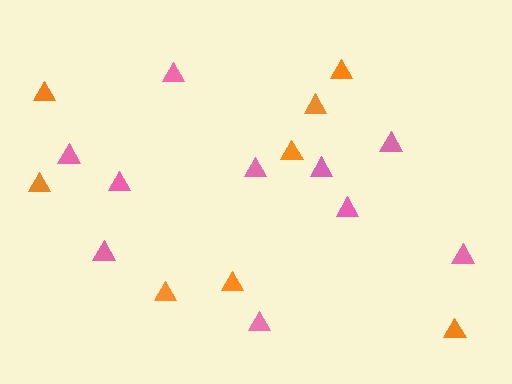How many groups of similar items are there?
There are 2 groups: one group of orange triangles (8) and one group of pink triangles (10).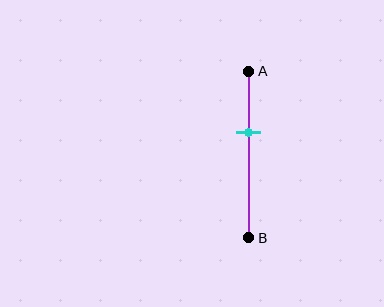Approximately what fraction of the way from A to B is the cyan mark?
The cyan mark is approximately 35% of the way from A to B.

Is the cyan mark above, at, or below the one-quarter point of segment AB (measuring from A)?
The cyan mark is below the one-quarter point of segment AB.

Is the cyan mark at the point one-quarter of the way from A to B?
No, the mark is at about 35% from A, not at the 25% one-quarter point.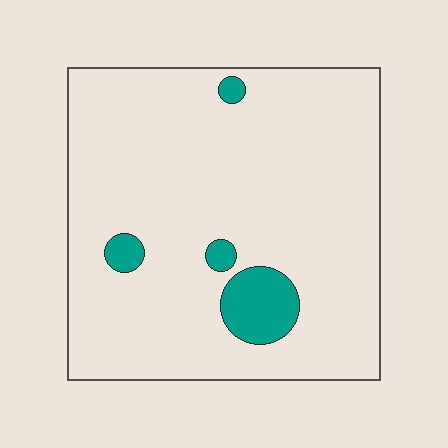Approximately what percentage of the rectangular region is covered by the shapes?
Approximately 10%.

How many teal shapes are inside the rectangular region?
4.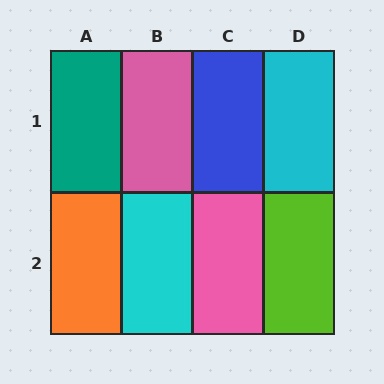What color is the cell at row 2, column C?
Pink.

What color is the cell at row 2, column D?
Lime.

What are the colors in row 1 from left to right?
Teal, pink, blue, cyan.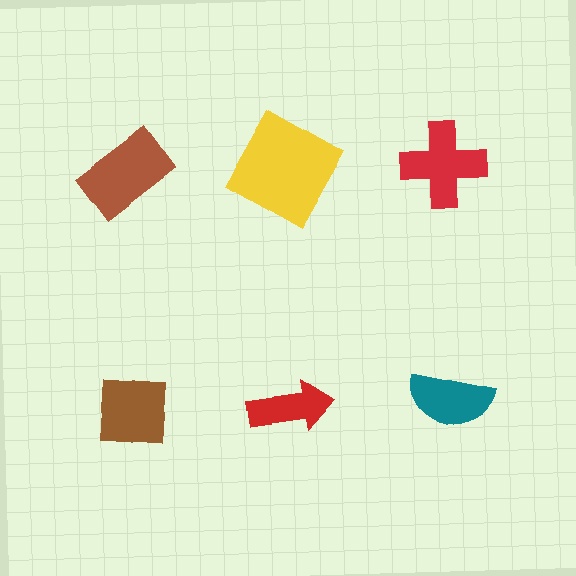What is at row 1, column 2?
A yellow square.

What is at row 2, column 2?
A red arrow.